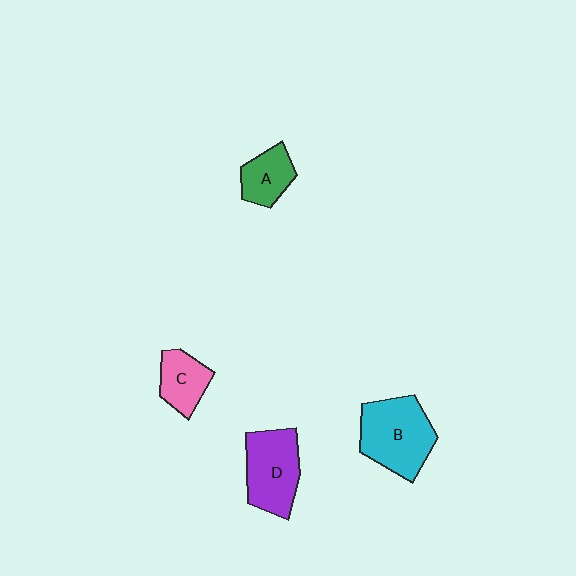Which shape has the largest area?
Shape B (cyan).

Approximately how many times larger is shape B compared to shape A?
Approximately 1.9 times.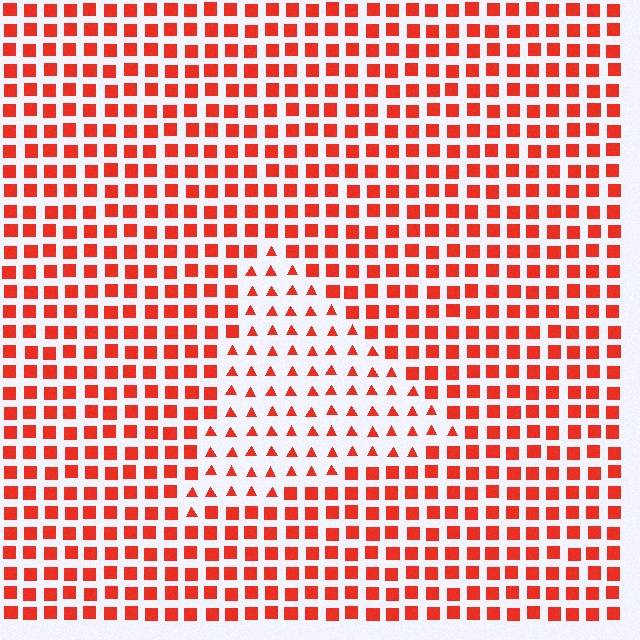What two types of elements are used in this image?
The image uses triangles inside the triangle region and squares outside it.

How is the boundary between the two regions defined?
The boundary is defined by a change in element shape: triangles inside vs. squares outside. All elements share the same color and spacing.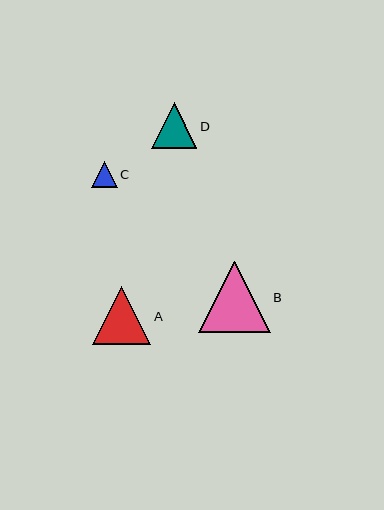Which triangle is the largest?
Triangle B is the largest with a size of approximately 71 pixels.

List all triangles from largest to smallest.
From largest to smallest: B, A, D, C.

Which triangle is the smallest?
Triangle C is the smallest with a size of approximately 26 pixels.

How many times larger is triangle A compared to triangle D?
Triangle A is approximately 1.3 times the size of triangle D.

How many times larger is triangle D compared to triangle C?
Triangle D is approximately 1.7 times the size of triangle C.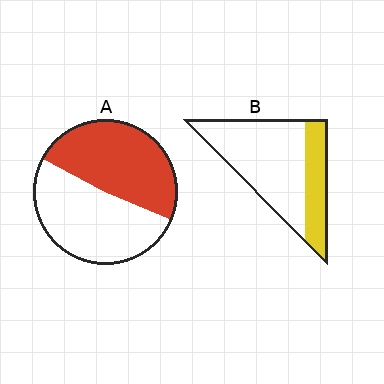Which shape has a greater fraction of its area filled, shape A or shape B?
Shape A.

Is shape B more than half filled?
No.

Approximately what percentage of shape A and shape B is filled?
A is approximately 50% and B is approximately 30%.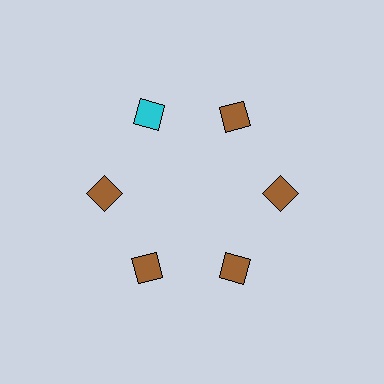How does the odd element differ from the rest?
It has a different color: cyan instead of brown.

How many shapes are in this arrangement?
There are 6 shapes arranged in a ring pattern.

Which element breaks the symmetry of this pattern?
The cyan diamond at roughly the 11 o'clock position breaks the symmetry. All other shapes are brown diamonds.